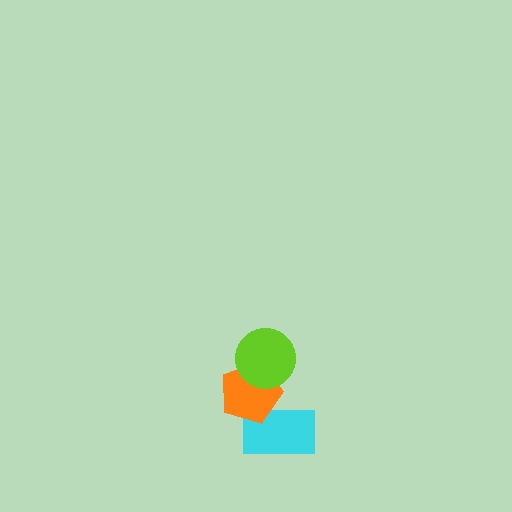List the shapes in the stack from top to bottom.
From top to bottom: the lime circle, the orange pentagon, the cyan rectangle.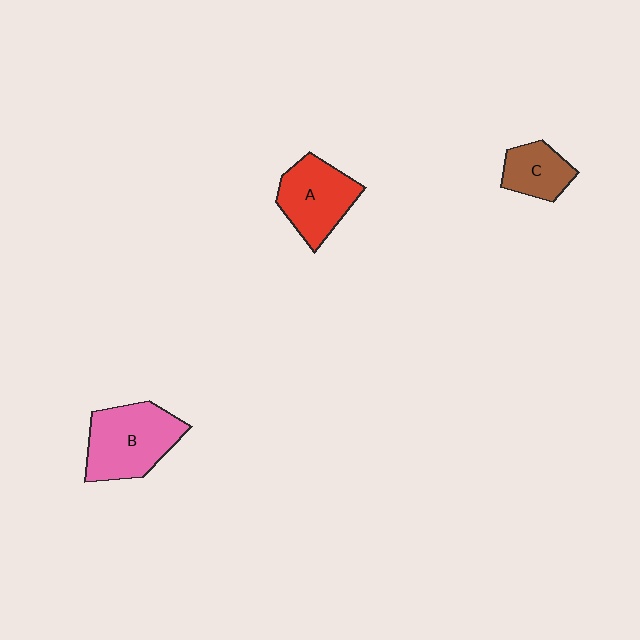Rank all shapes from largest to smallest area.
From largest to smallest: B (pink), A (red), C (brown).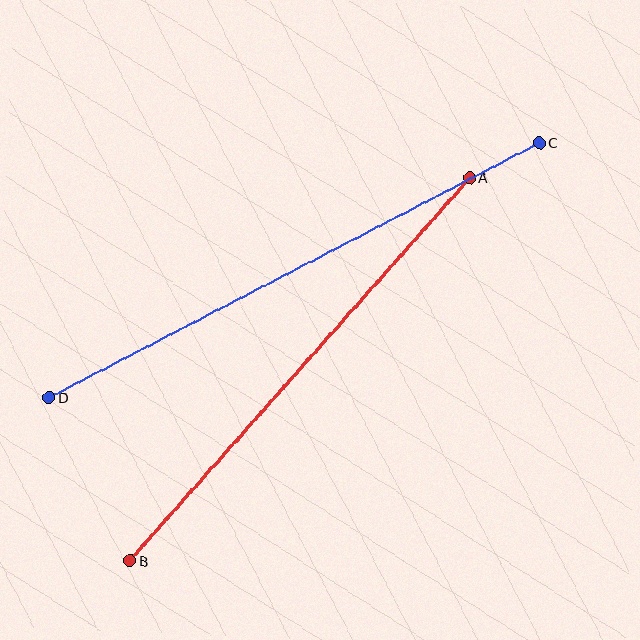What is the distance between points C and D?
The distance is approximately 553 pixels.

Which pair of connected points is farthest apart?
Points C and D are farthest apart.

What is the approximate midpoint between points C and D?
The midpoint is at approximately (294, 270) pixels.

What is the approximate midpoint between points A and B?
The midpoint is at approximately (300, 369) pixels.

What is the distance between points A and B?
The distance is approximately 512 pixels.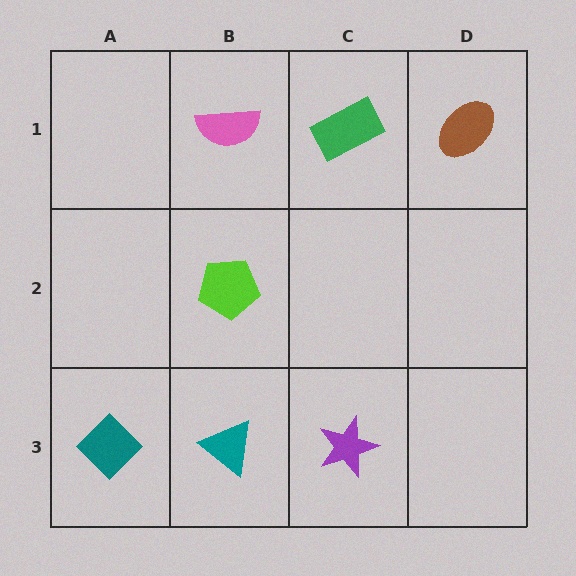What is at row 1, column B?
A pink semicircle.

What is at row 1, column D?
A brown ellipse.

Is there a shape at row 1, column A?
No, that cell is empty.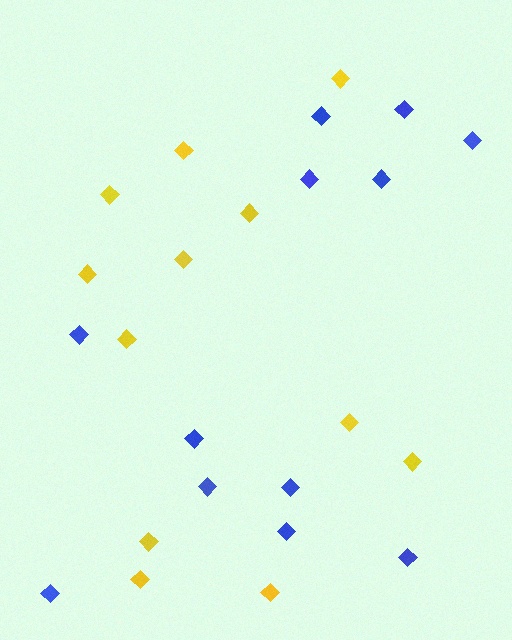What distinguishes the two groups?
There are 2 groups: one group of blue diamonds (12) and one group of yellow diamonds (12).